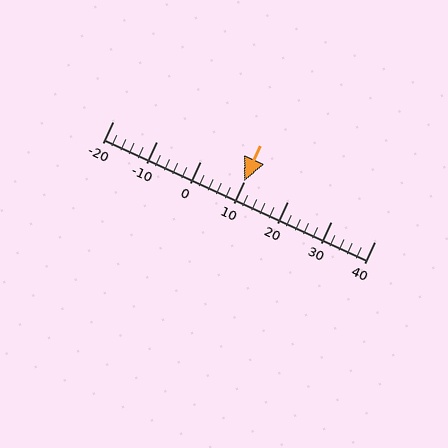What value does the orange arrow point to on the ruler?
The orange arrow points to approximately 10.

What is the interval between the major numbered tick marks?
The major tick marks are spaced 10 units apart.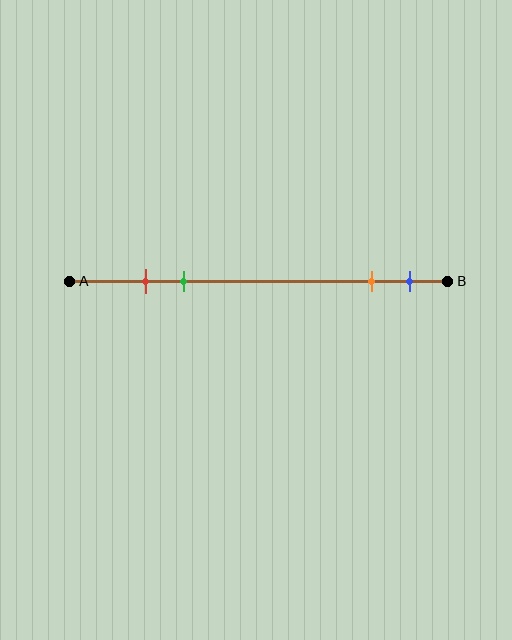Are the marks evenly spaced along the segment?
No, the marks are not evenly spaced.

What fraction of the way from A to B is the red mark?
The red mark is approximately 20% (0.2) of the way from A to B.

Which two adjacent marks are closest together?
The red and green marks are the closest adjacent pair.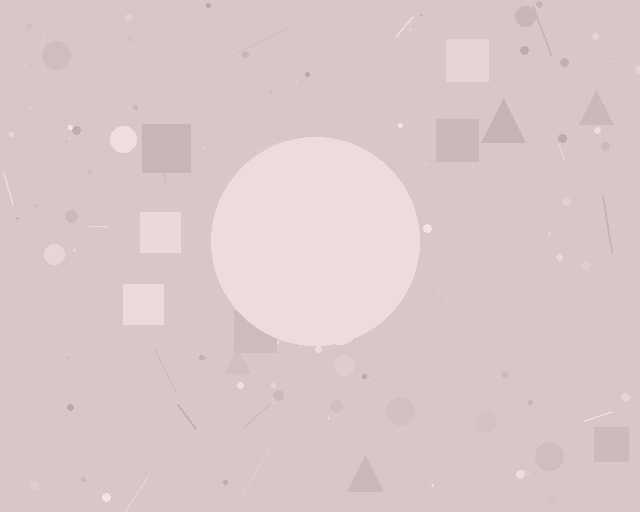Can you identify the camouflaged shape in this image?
The camouflaged shape is a circle.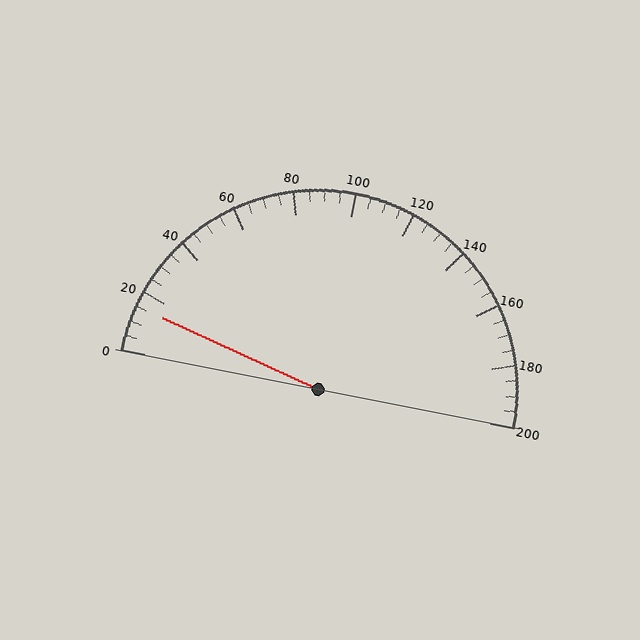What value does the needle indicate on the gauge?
The needle indicates approximately 15.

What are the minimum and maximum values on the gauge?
The gauge ranges from 0 to 200.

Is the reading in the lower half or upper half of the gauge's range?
The reading is in the lower half of the range (0 to 200).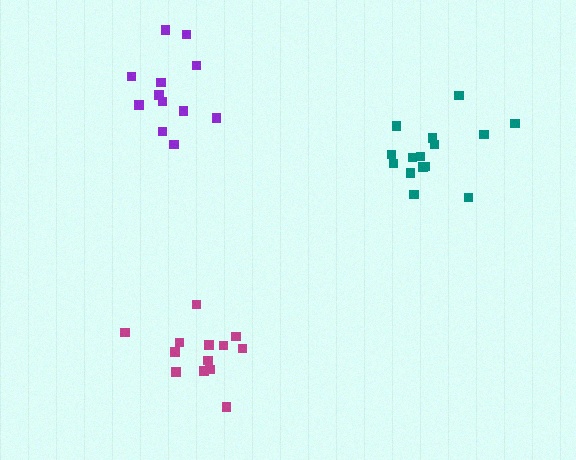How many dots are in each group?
Group 1: 12 dots, Group 2: 13 dots, Group 3: 15 dots (40 total).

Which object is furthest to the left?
The purple cluster is leftmost.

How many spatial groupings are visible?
There are 3 spatial groupings.